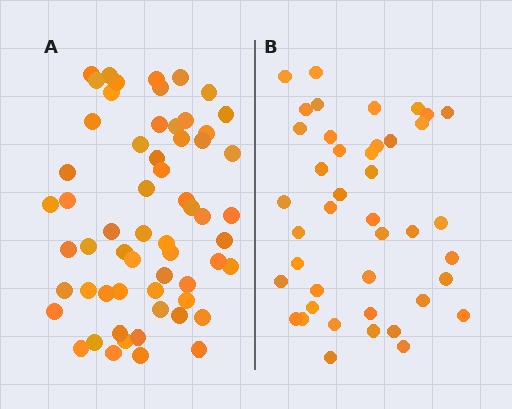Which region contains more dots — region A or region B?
Region A (the left region) has more dots.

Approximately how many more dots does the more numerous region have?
Region A has approximately 20 more dots than region B.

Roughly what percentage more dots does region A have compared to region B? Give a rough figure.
About 45% more.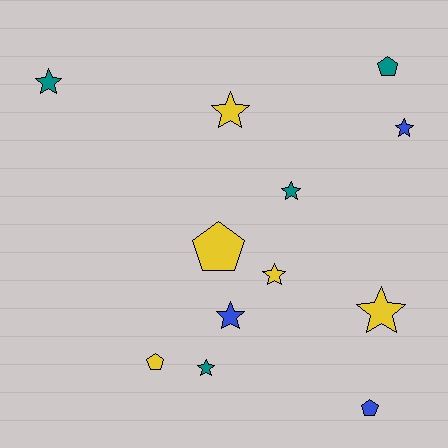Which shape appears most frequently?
Star, with 8 objects.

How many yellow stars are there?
There are 3 yellow stars.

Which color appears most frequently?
Yellow, with 5 objects.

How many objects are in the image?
There are 12 objects.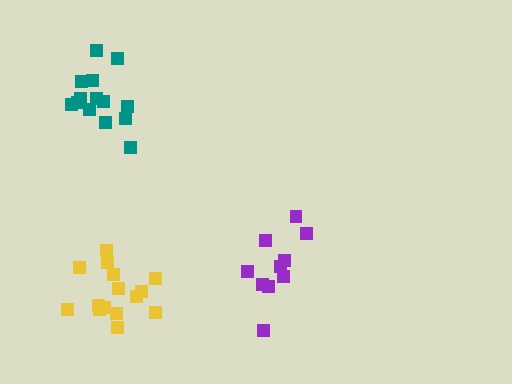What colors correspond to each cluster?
The clusters are colored: yellow, purple, teal.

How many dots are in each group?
Group 1: 15 dots, Group 2: 10 dots, Group 3: 14 dots (39 total).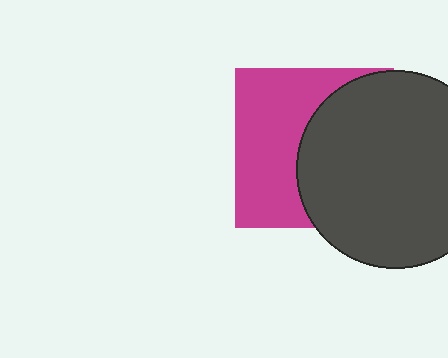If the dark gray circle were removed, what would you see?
You would see the complete magenta square.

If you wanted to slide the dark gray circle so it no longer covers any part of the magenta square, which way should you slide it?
Slide it right — that is the most direct way to separate the two shapes.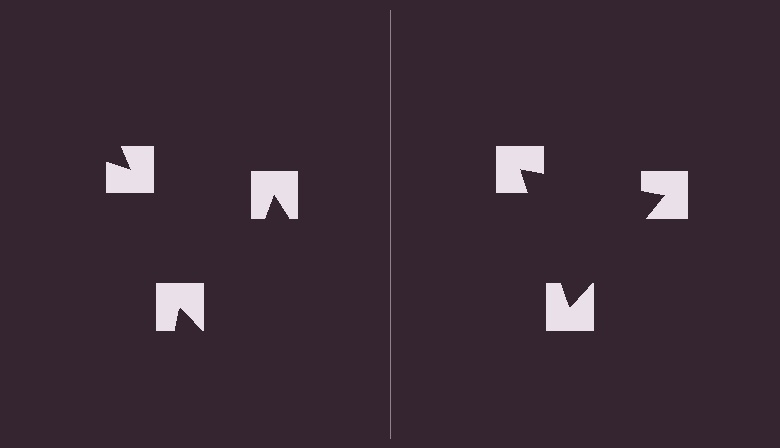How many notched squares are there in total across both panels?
6 — 3 on each side.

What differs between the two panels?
The notched squares are positioned identically on both sides; only the wedge orientations differ. On the right they align to a triangle; on the left they are misaligned.